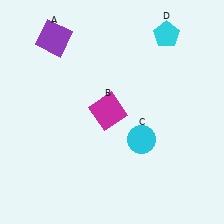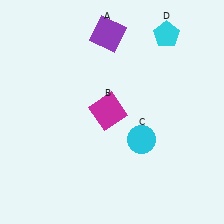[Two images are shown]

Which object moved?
The purple square (A) moved right.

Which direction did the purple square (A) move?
The purple square (A) moved right.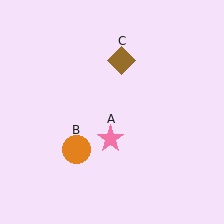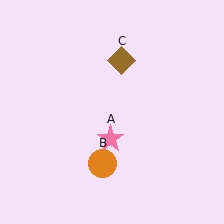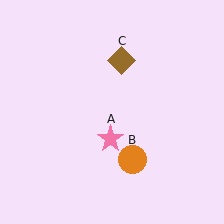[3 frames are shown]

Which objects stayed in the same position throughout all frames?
Pink star (object A) and brown diamond (object C) remained stationary.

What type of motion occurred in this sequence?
The orange circle (object B) rotated counterclockwise around the center of the scene.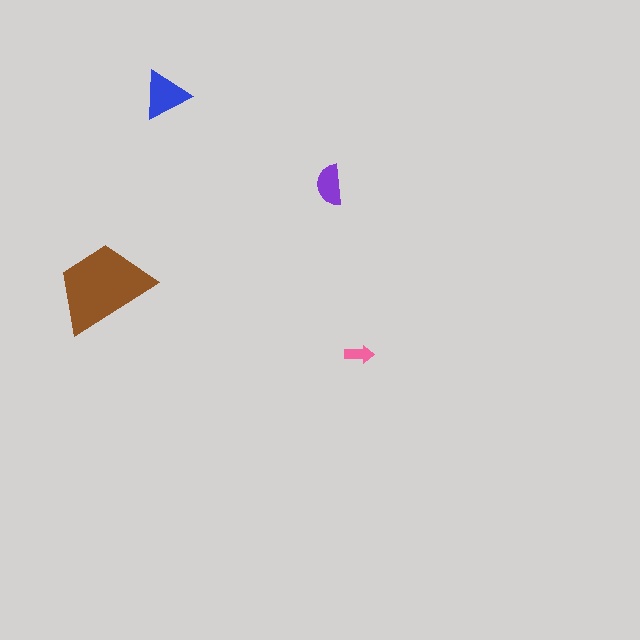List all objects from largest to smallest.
The brown trapezoid, the blue triangle, the purple semicircle, the pink arrow.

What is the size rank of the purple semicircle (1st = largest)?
3rd.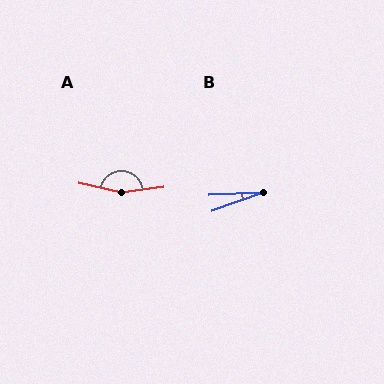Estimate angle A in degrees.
Approximately 160 degrees.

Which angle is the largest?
A, at approximately 160 degrees.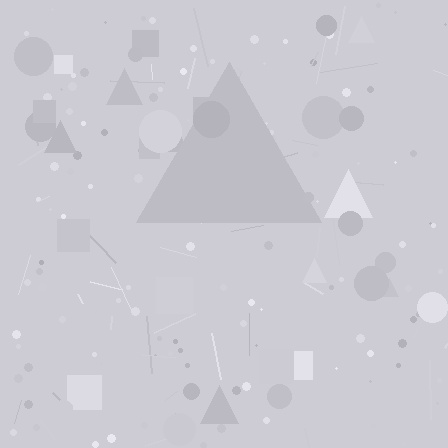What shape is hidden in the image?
A triangle is hidden in the image.